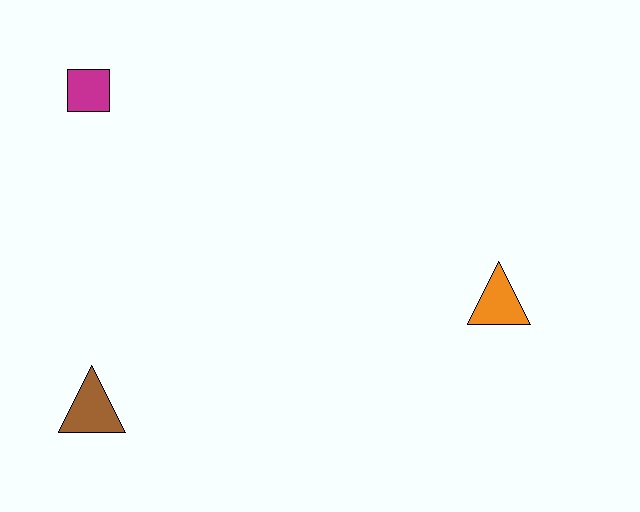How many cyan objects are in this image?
There are no cyan objects.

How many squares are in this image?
There is 1 square.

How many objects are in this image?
There are 3 objects.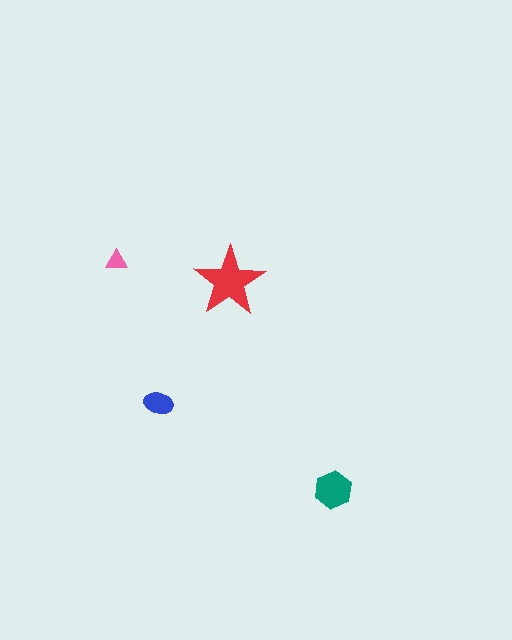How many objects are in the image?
There are 4 objects in the image.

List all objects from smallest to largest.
The pink triangle, the blue ellipse, the teal hexagon, the red star.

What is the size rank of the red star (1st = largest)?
1st.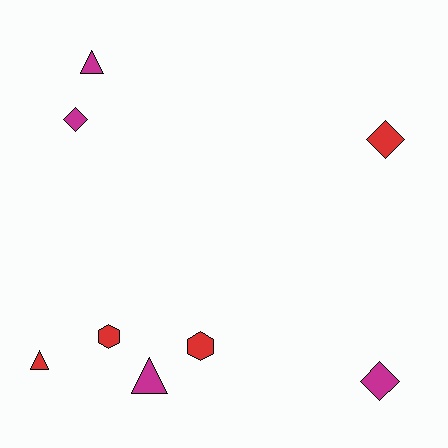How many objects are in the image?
There are 8 objects.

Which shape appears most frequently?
Diamond, with 3 objects.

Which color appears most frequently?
Magenta, with 4 objects.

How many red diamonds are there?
There is 1 red diamond.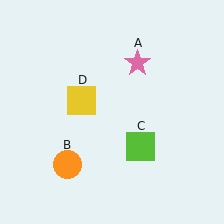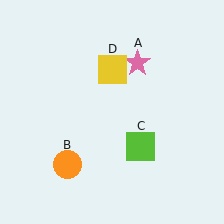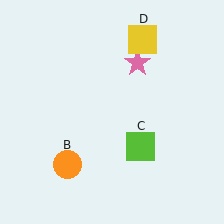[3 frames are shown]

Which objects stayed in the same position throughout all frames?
Pink star (object A) and orange circle (object B) and lime square (object C) remained stationary.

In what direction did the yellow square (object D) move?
The yellow square (object D) moved up and to the right.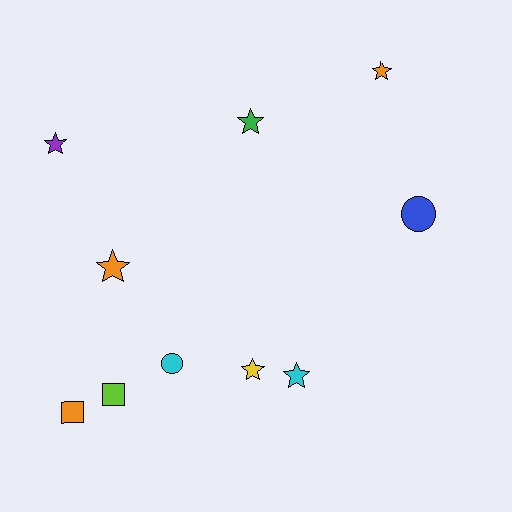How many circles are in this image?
There are 2 circles.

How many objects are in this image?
There are 10 objects.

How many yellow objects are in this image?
There is 1 yellow object.